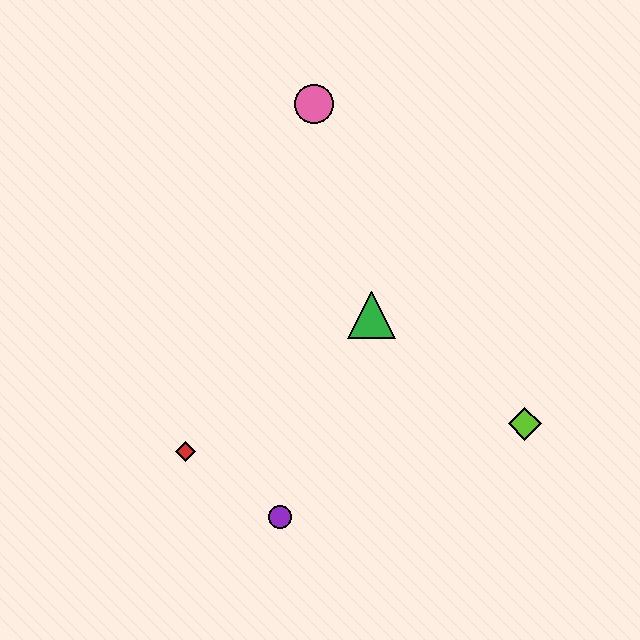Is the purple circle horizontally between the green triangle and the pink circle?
No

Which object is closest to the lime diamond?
The green triangle is closest to the lime diamond.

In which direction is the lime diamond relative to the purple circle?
The lime diamond is to the right of the purple circle.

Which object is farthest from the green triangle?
The red diamond is farthest from the green triangle.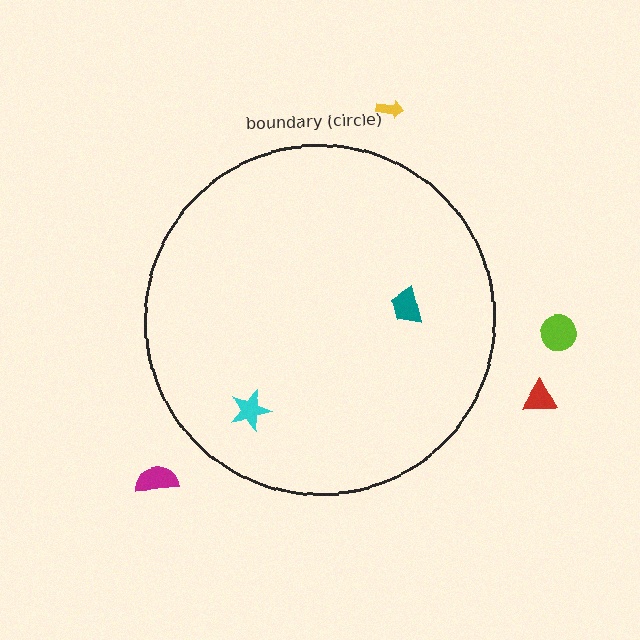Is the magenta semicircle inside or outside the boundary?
Outside.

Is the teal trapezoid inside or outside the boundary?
Inside.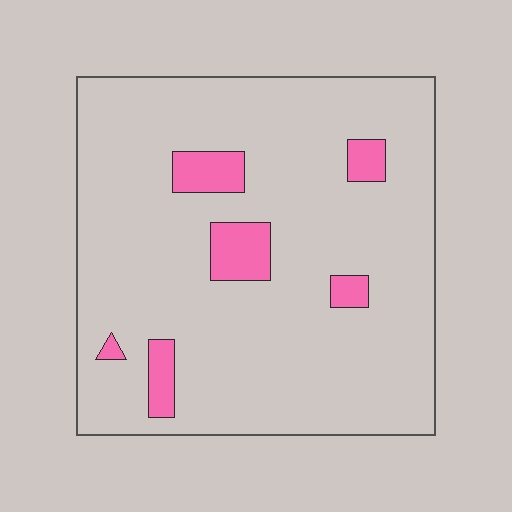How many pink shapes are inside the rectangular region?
6.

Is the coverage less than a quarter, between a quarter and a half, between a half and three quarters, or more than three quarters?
Less than a quarter.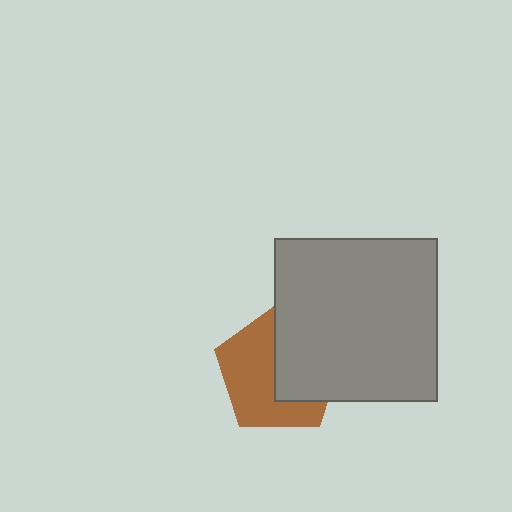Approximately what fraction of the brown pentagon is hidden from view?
Roughly 45% of the brown pentagon is hidden behind the gray square.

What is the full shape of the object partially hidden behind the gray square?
The partially hidden object is a brown pentagon.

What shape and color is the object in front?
The object in front is a gray square.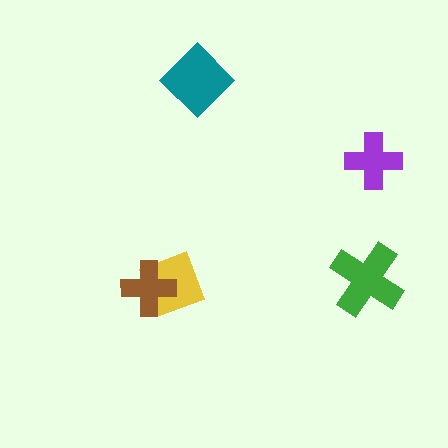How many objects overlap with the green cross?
0 objects overlap with the green cross.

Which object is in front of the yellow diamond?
The brown cross is in front of the yellow diamond.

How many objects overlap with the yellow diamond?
1 object overlaps with the yellow diamond.